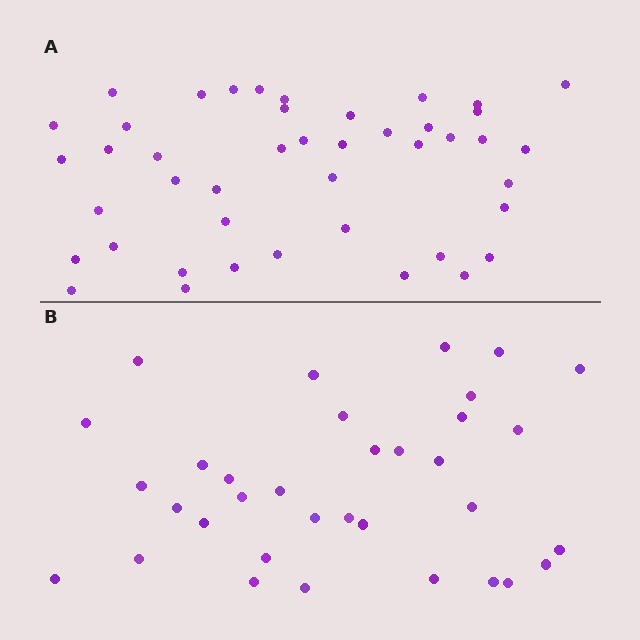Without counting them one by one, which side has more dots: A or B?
Region A (the top region) has more dots.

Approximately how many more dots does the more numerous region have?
Region A has roughly 10 or so more dots than region B.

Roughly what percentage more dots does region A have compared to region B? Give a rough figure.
About 30% more.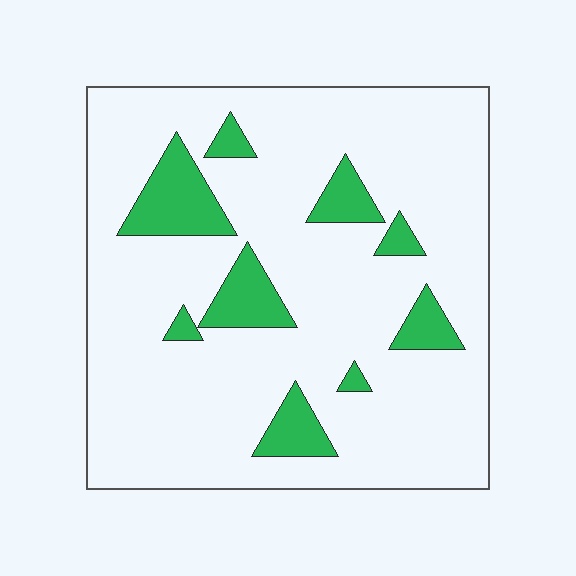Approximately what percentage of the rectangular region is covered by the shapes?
Approximately 15%.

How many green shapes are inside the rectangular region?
9.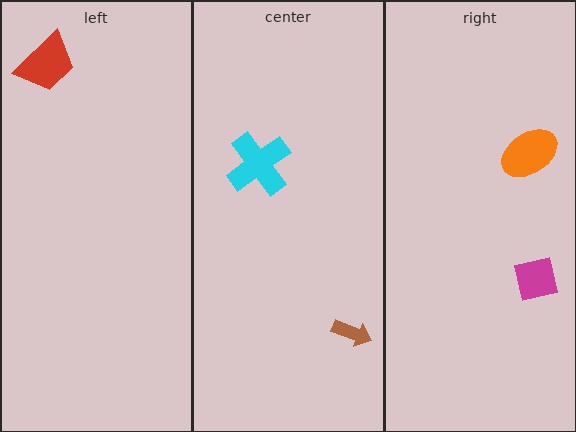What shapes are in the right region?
The magenta square, the orange ellipse.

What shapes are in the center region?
The cyan cross, the brown arrow.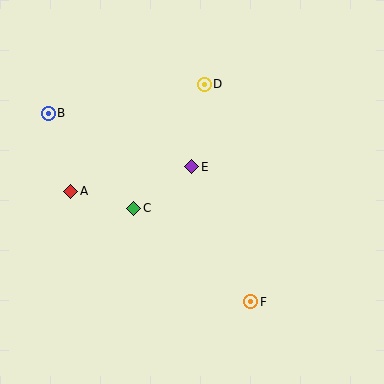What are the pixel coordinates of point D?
Point D is at (204, 84).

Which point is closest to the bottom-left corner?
Point A is closest to the bottom-left corner.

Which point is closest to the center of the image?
Point E at (192, 167) is closest to the center.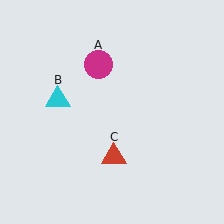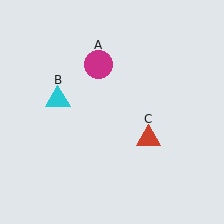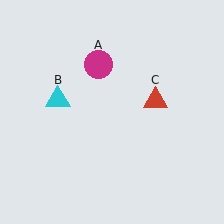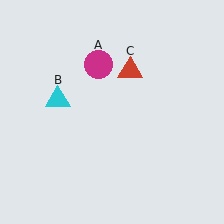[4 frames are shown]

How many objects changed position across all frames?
1 object changed position: red triangle (object C).